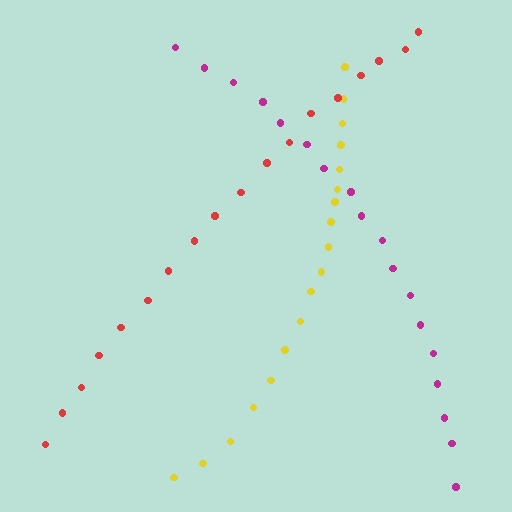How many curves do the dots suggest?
There are 3 distinct paths.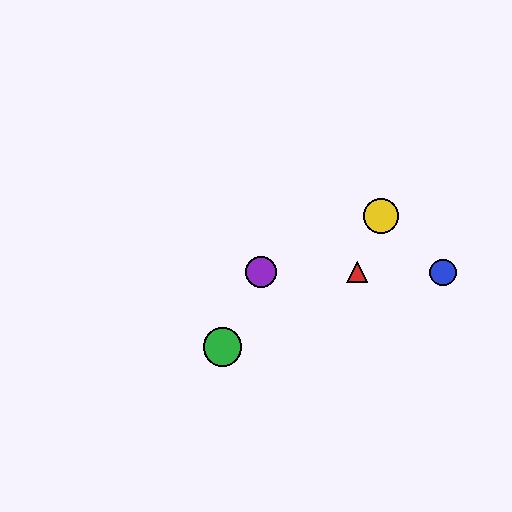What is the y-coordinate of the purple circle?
The purple circle is at y≈272.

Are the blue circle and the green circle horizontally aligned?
No, the blue circle is at y≈272 and the green circle is at y≈347.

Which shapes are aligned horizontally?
The red triangle, the blue circle, the purple circle are aligned horizontally.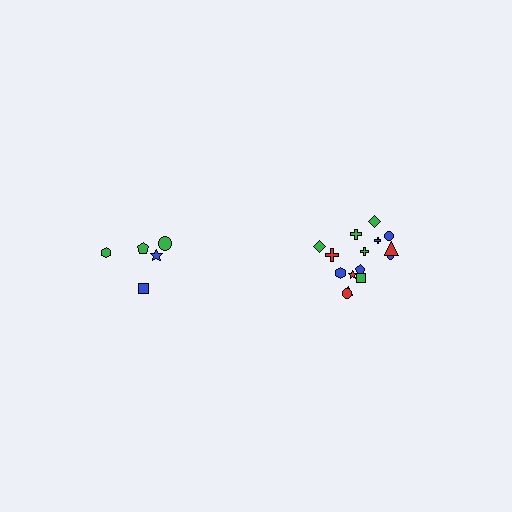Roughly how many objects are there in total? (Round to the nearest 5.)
Roughly 20 objects in total.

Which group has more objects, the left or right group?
The right group.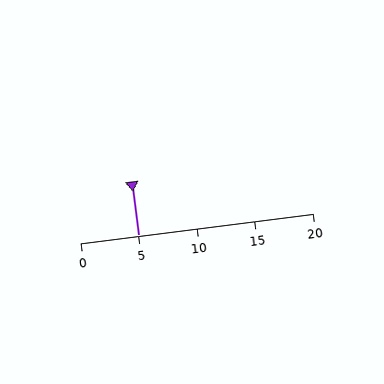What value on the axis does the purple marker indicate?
The marker indicates approximately 5.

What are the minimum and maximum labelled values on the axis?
The axis runs from 0 to 20.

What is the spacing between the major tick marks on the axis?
The major ticks are spaced 5 apart.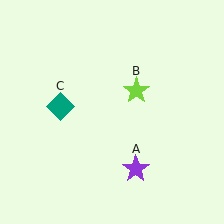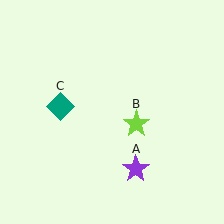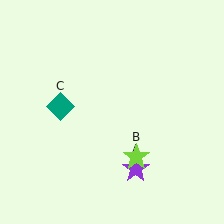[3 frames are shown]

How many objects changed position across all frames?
1 object changed position: lime star (object B).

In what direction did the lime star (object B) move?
The lime star (object B) moved down.